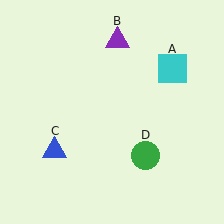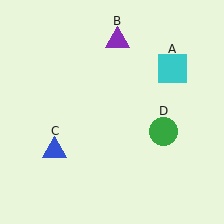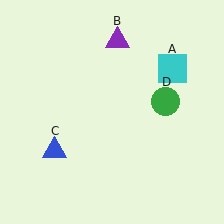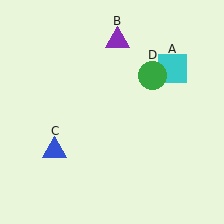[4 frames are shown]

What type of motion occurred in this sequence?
The green circle (object D) rotated counterclockwise around the center of the scene.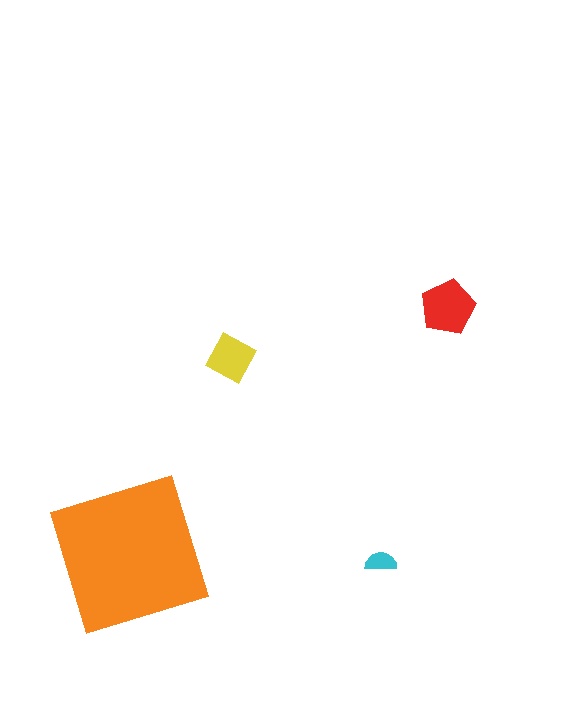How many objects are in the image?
There are 4 objects in the image.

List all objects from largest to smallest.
The orange square, the red pentagon, the yellow diamond, the cyan semicircle.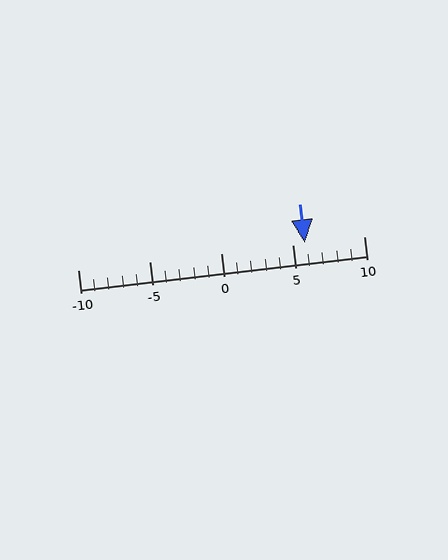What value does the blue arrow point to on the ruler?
The blue arrow points to approximately 6.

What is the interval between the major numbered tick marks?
The major tick marks are spaced 5 units apart.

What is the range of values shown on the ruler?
The ruler shows values from -10 to 10.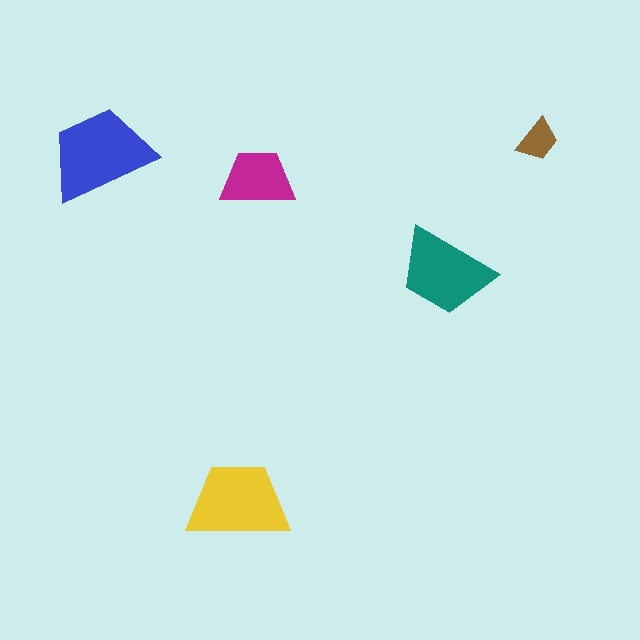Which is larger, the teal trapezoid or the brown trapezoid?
The teal one.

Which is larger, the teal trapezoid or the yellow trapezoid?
The yellow one.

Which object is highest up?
The brown trapezoid is topmost.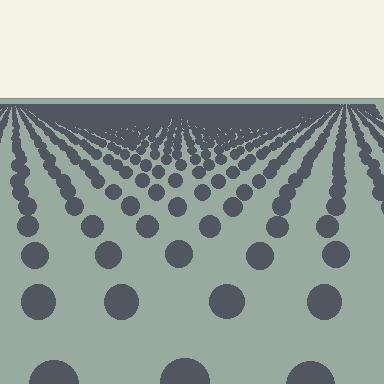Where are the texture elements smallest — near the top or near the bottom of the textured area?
Near the top.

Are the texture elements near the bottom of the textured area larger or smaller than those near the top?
Larger. Near the bottom, elements are closer to the viewer and appear at a bigger on-screen size.